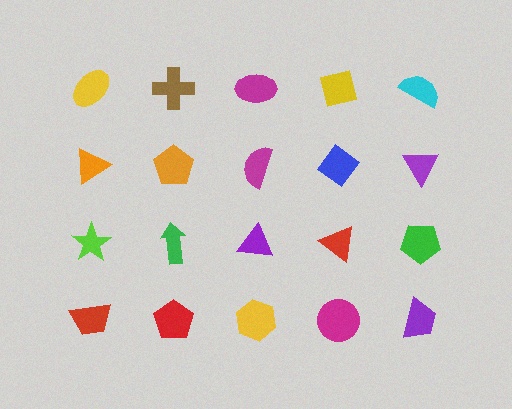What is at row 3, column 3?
A purple triangle.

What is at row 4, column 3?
A yellow hexagon.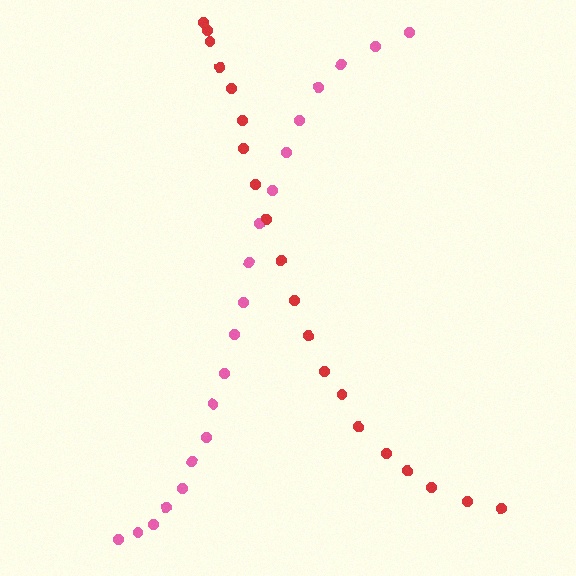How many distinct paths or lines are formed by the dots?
There are 2 distinct paths.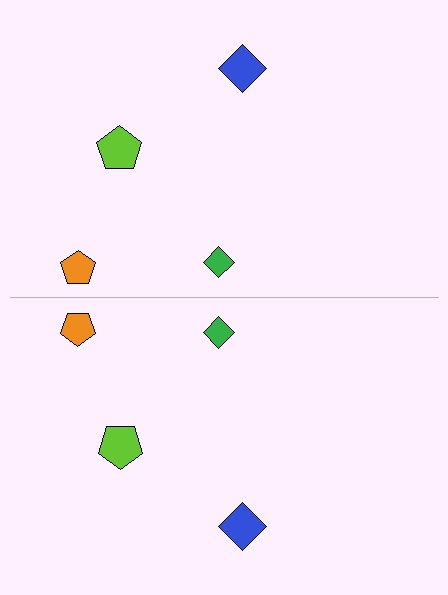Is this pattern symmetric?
Yes, this pattern has bilateral (reflection) symmetry.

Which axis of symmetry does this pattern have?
The pattern has a horizontal axis of symmetry running through the center of the image.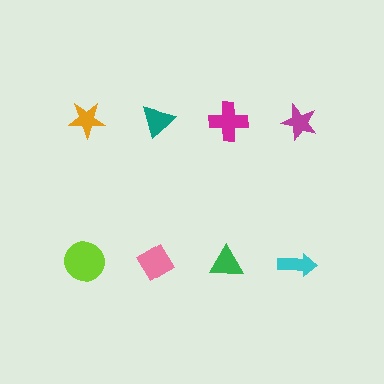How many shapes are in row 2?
4 shapes.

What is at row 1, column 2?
A teal triangle.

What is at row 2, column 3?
A green triangle.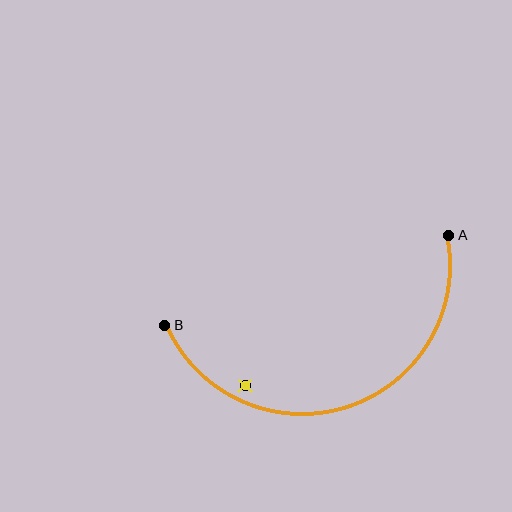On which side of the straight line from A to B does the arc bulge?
The arc bulges below the straight line connecting A and B.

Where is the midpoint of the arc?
The arc midpoint is the point on the curve farthest from the straight line joining A and B. It sits below that line.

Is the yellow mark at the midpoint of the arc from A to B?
No — the yellow mark does not lie on the arc at all. It sits slightly inside the curve.